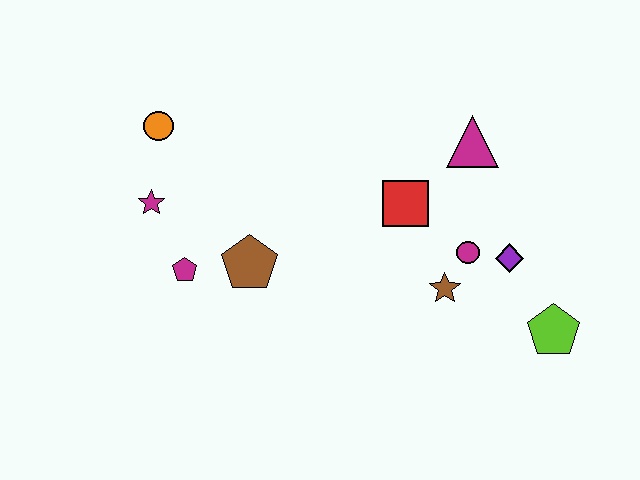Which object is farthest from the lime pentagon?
The orange circle is farthest from the lime pentagon.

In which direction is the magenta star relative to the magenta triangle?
The magenta star is to the left of the magenta triangle.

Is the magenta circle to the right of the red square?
Yes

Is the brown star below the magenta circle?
Yes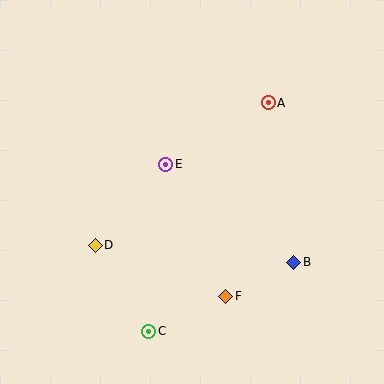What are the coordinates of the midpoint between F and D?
The midpoint between F and D is at (160, 271).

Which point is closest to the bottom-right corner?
Point B is closest to the bottom-right corner.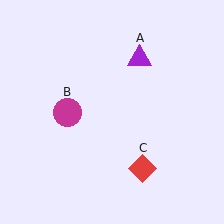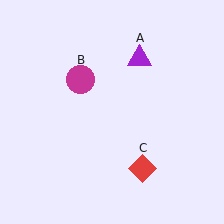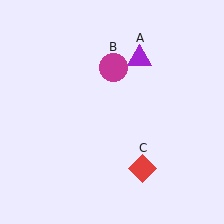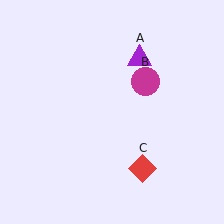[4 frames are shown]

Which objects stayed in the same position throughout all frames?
Purple triangle (object A) and red diamond (object C) remained stationary.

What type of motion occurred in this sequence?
The magenta circle (object B) rotated clockwise around the center of the scene.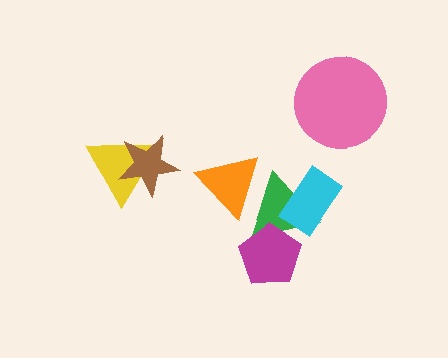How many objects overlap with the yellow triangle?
1 object overlaps with the yellow triangle.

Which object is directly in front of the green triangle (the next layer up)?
The cyan rectangle is directly in front of the green triangle.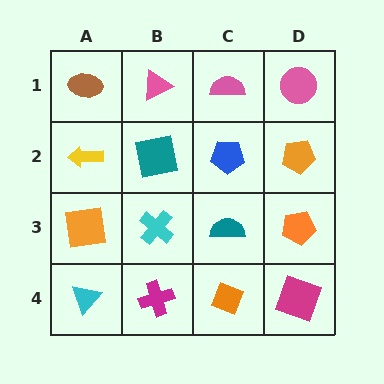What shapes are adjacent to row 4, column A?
An orange square (row 3, column A), a magenta cross (row 4, column B).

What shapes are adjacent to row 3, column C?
A blue pentagon (row 2, column C), an orange diamond (row 4, column C), a cyan cross (row 3, column B), an orange pentagon (row 3, column D).